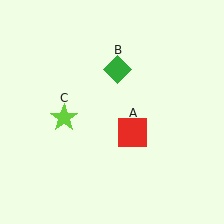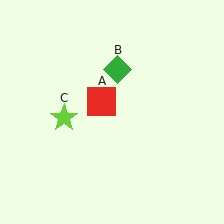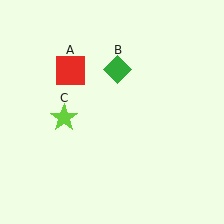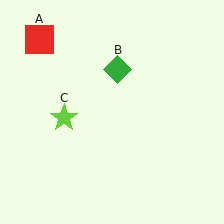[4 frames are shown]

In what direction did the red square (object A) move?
The red square (object A) moved up and to the left.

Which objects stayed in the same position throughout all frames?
Green diamond (object B) and lime star (object C) remained stationary.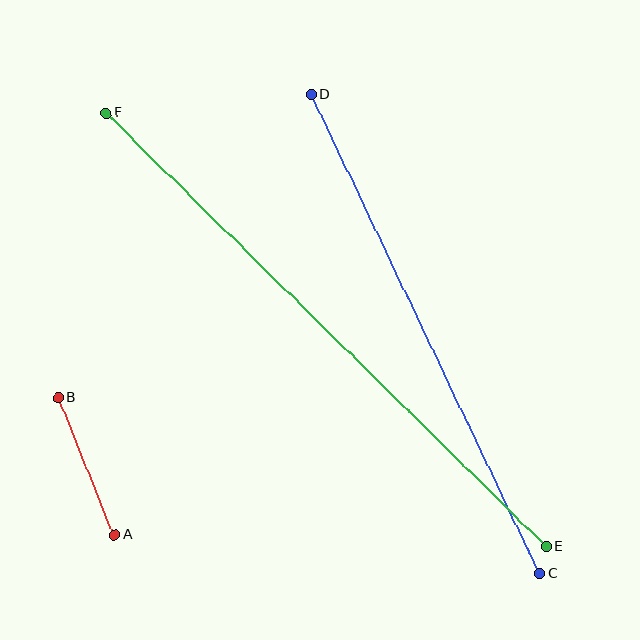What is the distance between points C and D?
The distance is approximately 531 pixels.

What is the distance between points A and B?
The distance is approximately 148 pixels.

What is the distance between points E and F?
The distance is approximately 618 pixels.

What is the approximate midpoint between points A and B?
The midpoint is at approximately (86, 466) pixels.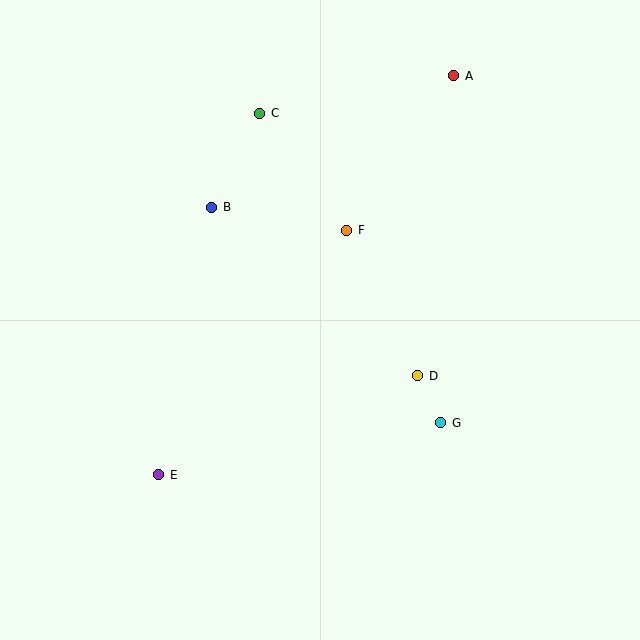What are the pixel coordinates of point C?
Point C is at (260, 113).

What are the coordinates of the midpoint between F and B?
The midpoint between F and B is at (279, 219).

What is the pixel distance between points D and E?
The distance between D and E is 277 pixels.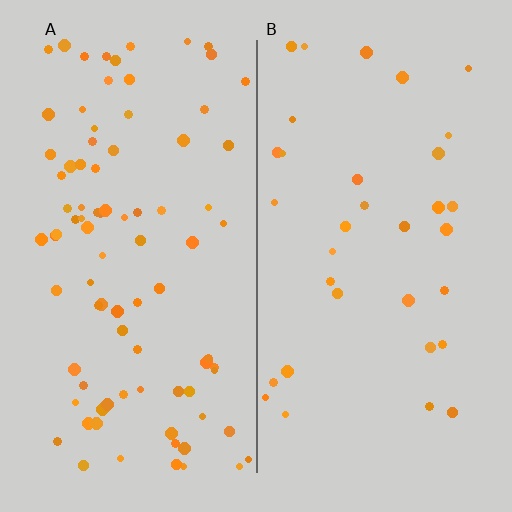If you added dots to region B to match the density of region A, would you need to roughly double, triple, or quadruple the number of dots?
Approximately triple.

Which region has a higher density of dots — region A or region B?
A (the left).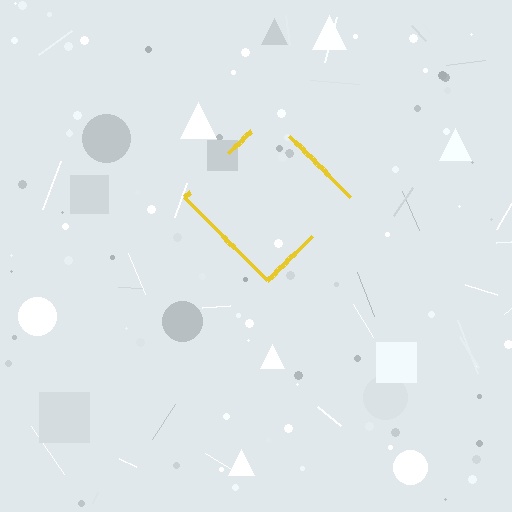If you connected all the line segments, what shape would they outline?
They would outline a diamond.